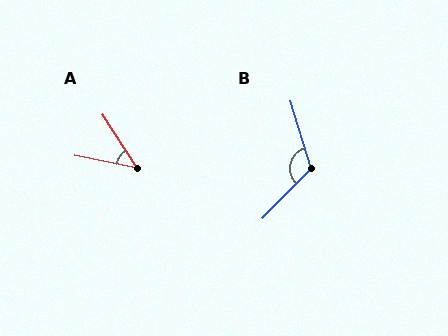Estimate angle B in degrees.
Approximately 119 degrees.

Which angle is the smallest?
A, at approximately 46 degrees.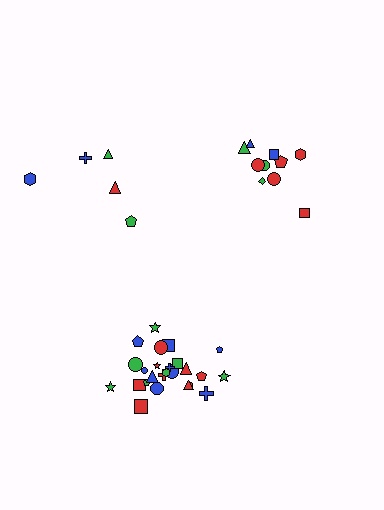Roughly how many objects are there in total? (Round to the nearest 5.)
Roughly 40 objects in total.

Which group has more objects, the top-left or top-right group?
The top-right group.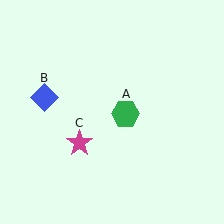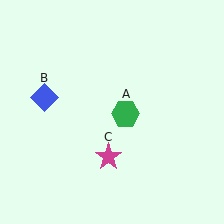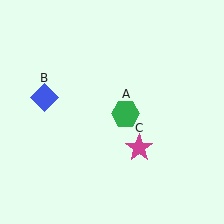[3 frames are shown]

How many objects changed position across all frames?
1 object changed position: magenta star (object C).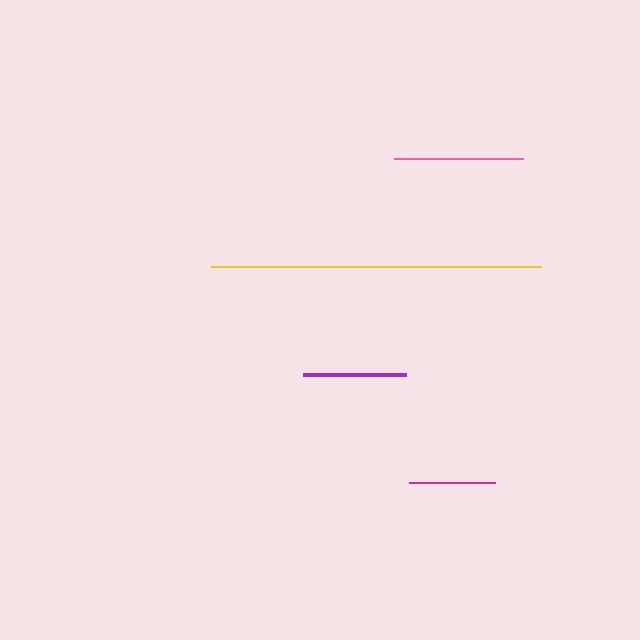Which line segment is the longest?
The yellow line is the longest at approximately 330 pixels.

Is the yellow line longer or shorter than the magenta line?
The yellow line is longer than the magenta line.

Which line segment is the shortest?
The magenta line is the shortest at approximately 86 pixels.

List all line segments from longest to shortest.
From longest to shortest: yellow, pink, purple, magenta.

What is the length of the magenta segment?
The magenta segment is approximately 86 pixels long.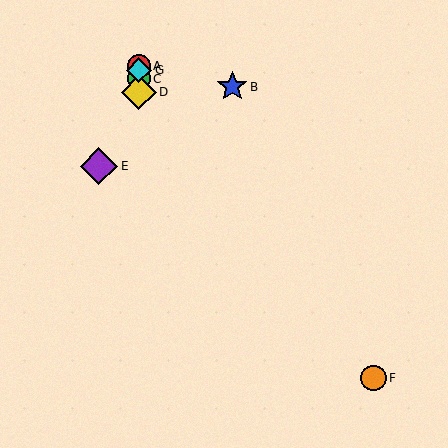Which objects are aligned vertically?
Objects A, C, D, G are aligned vertically.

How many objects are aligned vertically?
4 objects (A, C, D, G) are aligned vertically.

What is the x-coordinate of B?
Object B is at x≈232.